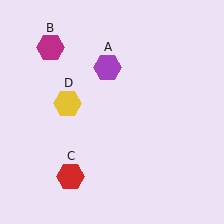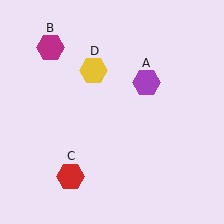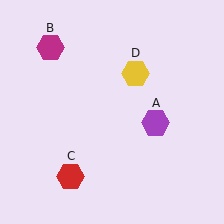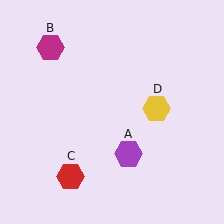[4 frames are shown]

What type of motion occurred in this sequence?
The purple hexagon (object A), yellow hexagon (object D) rotated clockwise around the center of the scene.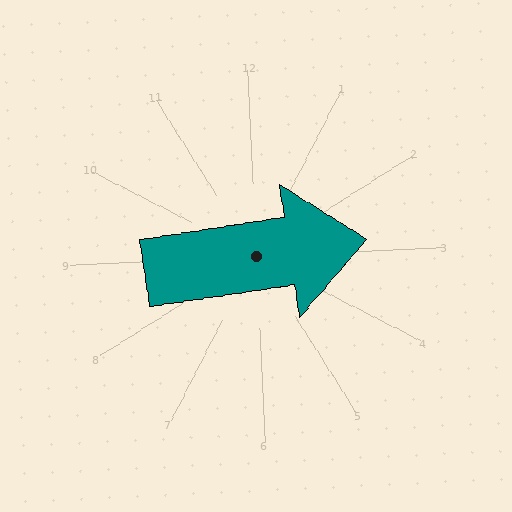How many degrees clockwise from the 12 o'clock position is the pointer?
Approximately 84 degrees.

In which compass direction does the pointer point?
East.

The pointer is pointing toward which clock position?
Roughly 3 o'clock.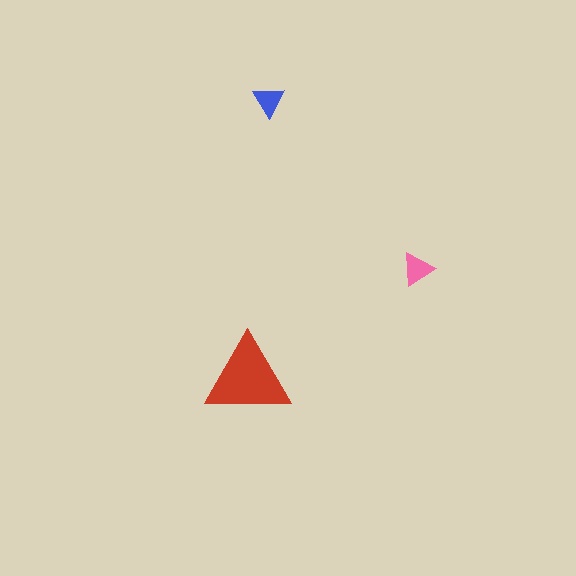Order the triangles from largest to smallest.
the red one, the pink one, the blue one.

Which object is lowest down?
The red triangle is bottommost.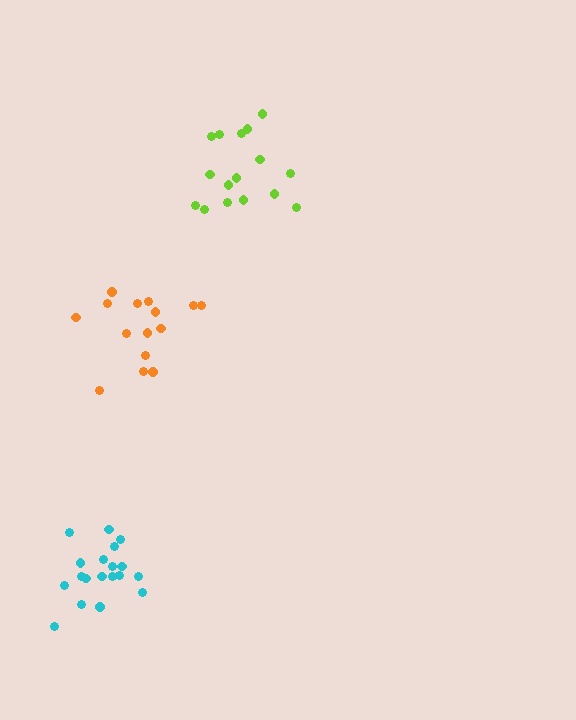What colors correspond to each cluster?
The clusters are colored: orange, cyan, lime.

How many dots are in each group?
Group 1: 15 dots, Group 2: 19 dots, Group 3: 16 dots (50 total).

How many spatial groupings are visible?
There are 3 spatial groupings.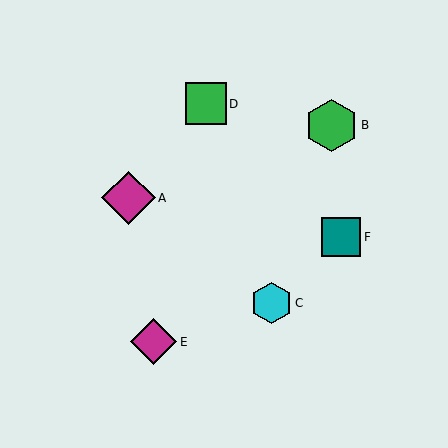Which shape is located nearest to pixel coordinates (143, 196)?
The magenta diamond (labeled A) at (129, 198) is nearest to that location.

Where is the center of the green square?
The center of the green square is at (206, 104).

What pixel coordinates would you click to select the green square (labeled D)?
Click at (206, 104) to select the green square D.